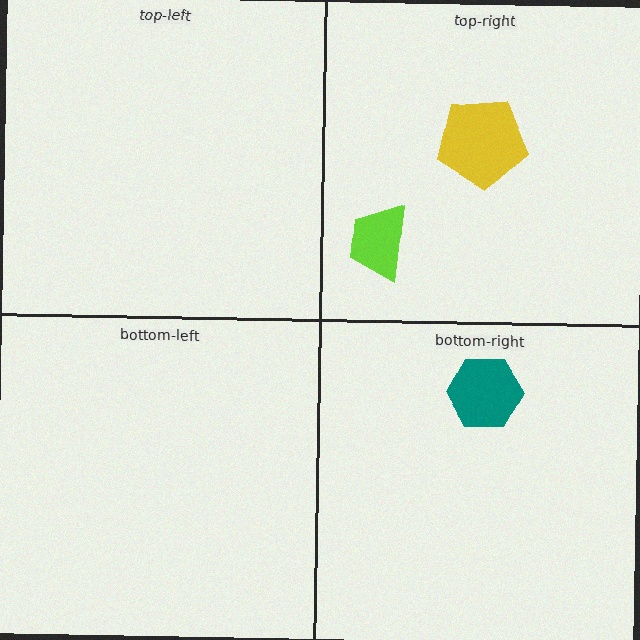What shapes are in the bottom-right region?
The teal hexagon.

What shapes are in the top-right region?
The lime trapezoid, the yellow pentagon.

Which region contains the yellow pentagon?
The top-right region.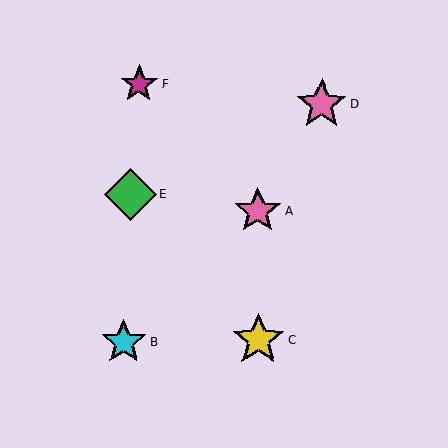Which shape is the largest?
The yellow star (labeled C) is the largest.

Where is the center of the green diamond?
The center of the green diamond is at (130, 194).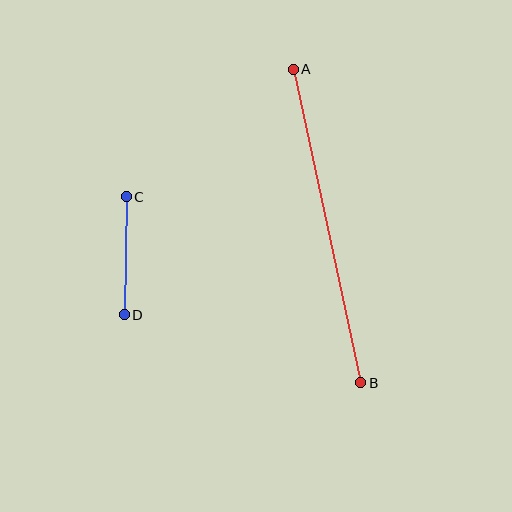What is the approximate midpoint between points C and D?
The midpoint is at approximately (125, 256) pixels.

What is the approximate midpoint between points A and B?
The midpoint is at approximately (327, 226) pixels.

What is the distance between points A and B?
The distance is approximately 321 pixels.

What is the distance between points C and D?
The distance is approximately 118 pixels.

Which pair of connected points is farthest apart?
Points A and B are farthest apart.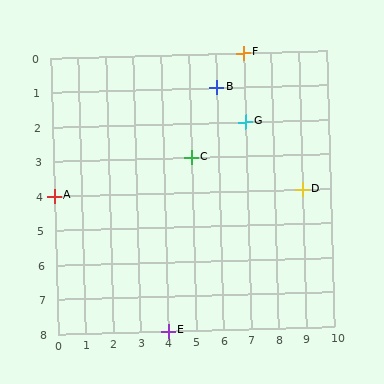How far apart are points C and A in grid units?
Points C and A are 5 columns and 1 row apart (about 5.1 grid units diagonally).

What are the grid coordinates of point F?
Point F is at grid coordinates (7, 0).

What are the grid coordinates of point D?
Point D is at grid coordinates (9, 4).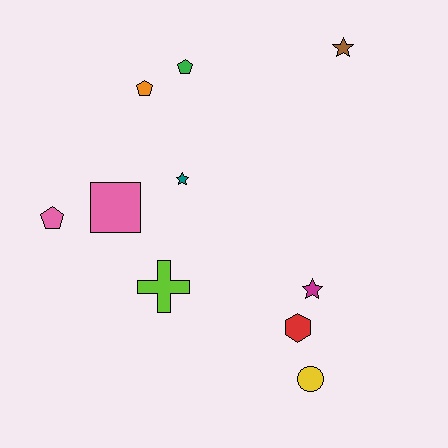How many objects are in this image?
There are 10 objects.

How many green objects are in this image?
There is 1 green object.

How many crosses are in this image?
There is 1 cross.